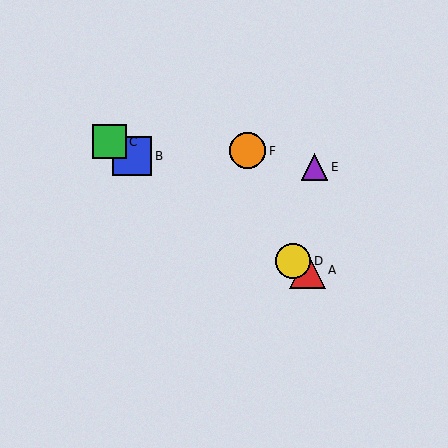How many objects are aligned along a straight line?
4 objects (A, B, C, D) are aligned along a straight line.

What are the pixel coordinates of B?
Object B is at (132, 156).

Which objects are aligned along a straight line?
Objects A, B, C, D are aligned along a straight line.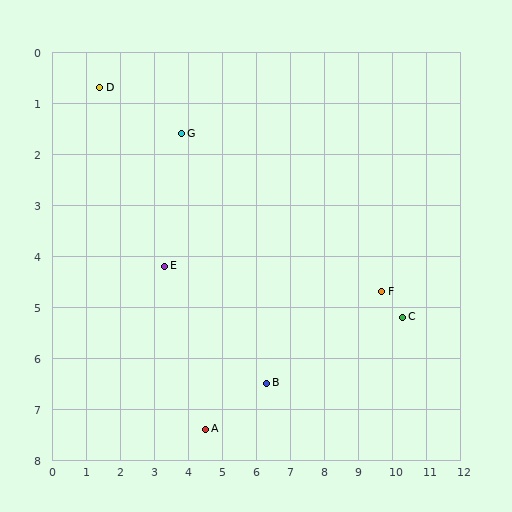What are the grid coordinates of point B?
Point B is at approximately (6.3, 6.5).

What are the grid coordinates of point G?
Point G is at approximately (3.8, 1.6).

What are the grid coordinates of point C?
Point C is at approximately (10.3, 5.2).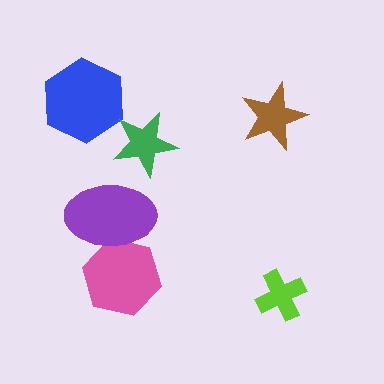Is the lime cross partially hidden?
No, no other shape covers it.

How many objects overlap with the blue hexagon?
0 objects overlap with the blue hexagon.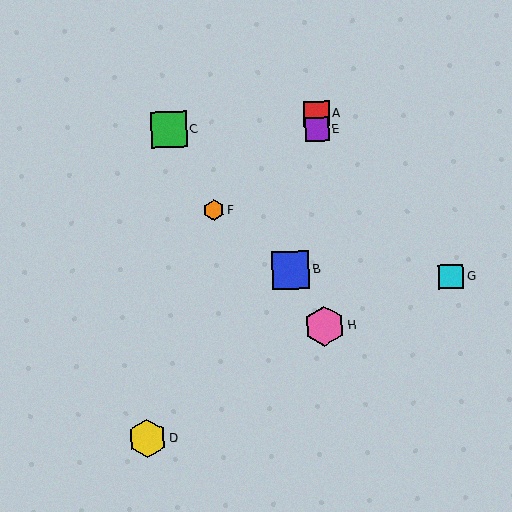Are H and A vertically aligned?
Yes, both are at x≈324.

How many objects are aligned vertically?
3 objects (A, E, H) are aligned vertically.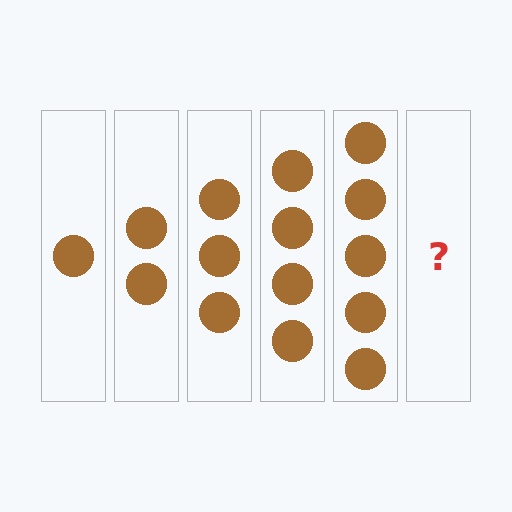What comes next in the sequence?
The next element should be 6 circles.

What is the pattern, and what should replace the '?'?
The pattern is that each step adds one more circle. The '?' should be 6 circles.